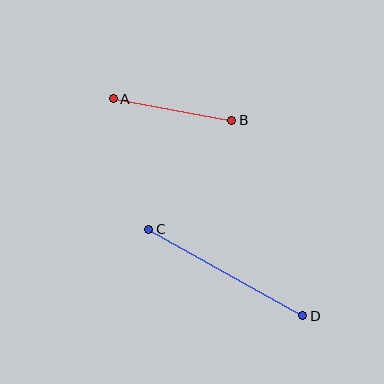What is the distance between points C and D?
The distance is approximately 176 pixels.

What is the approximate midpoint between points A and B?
The midpoint is at approximately (173, 109) pixels.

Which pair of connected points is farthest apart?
Points C and D are farthest apart.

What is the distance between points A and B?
The distance is approximately 120 pixels.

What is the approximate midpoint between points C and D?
The midpoint is at approximately (226, 273) pixels.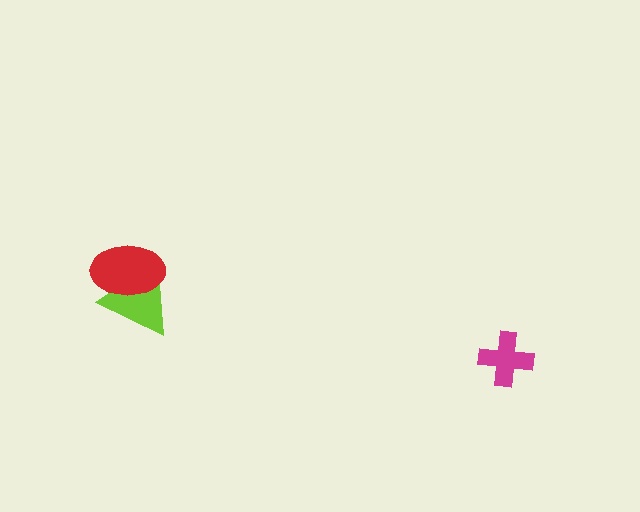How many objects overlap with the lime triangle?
1 object overlaps with the lime triangle.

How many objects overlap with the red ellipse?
1 object overlaps with the red ellipse.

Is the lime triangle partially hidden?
Yes, it is partially covered by another shape.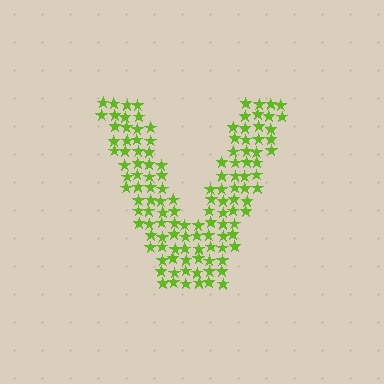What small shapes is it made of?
It is made of small stars.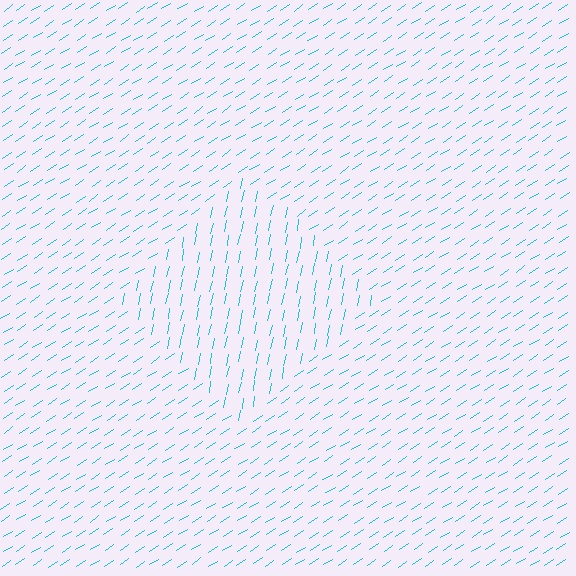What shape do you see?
I see a diamond.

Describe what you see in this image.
The image is filled with small cyan line segments. A diamond region in the image has lines oriented differently from the surrounding lines, creating a visible texture boundary.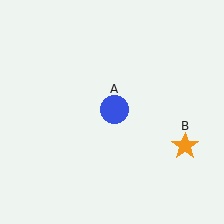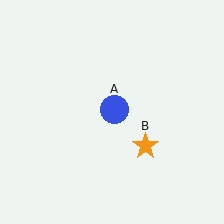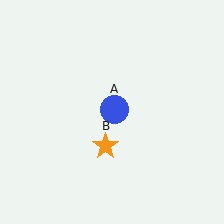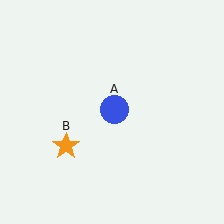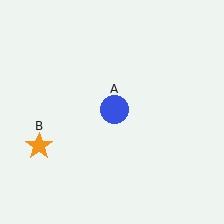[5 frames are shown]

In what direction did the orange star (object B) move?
The orange star (object B) moved left.